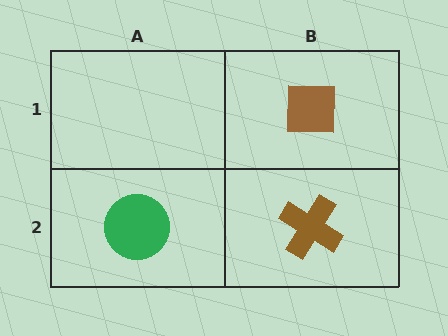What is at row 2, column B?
A brown cross.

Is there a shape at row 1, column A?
No, that cell is empty.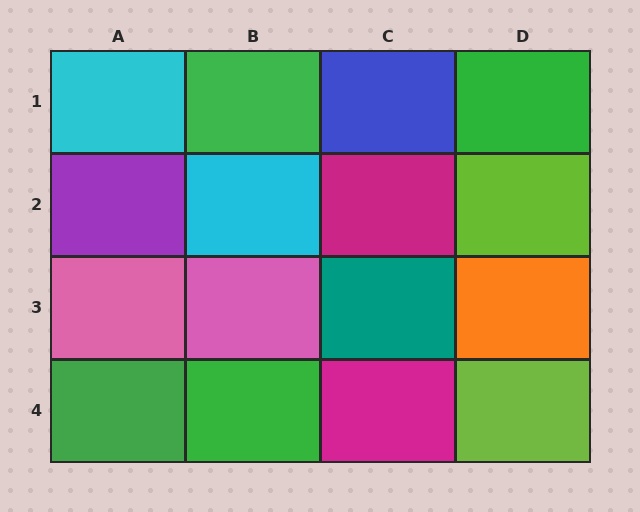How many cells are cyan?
2 cells are cyan.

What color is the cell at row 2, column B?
Cyan.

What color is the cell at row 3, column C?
Teal.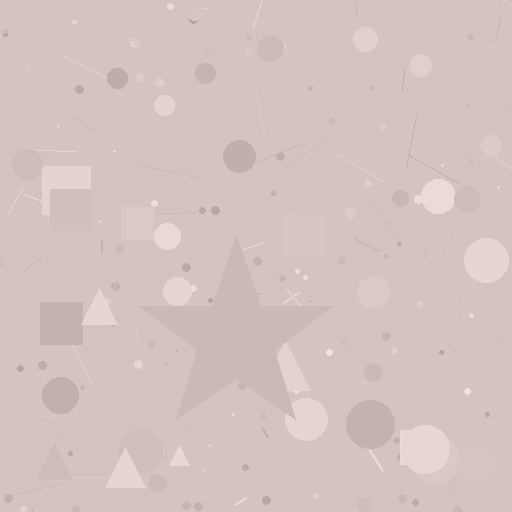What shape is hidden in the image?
A star is hidden in the image.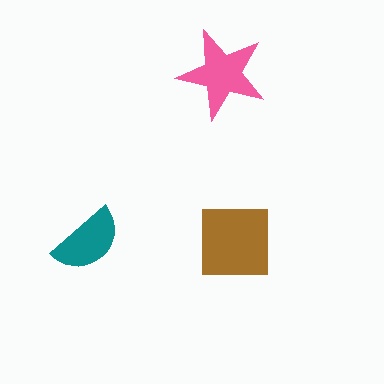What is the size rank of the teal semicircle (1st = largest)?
3rd.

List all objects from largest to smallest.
The brown square, the pink star, the teal semicircle.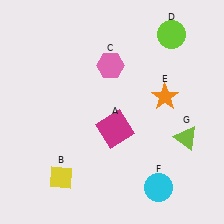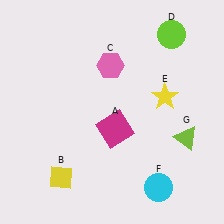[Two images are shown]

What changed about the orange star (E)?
In Image 1, E is orange. In Image 2, it changed to yellow.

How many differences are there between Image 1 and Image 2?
There is 1 difference between the two images.